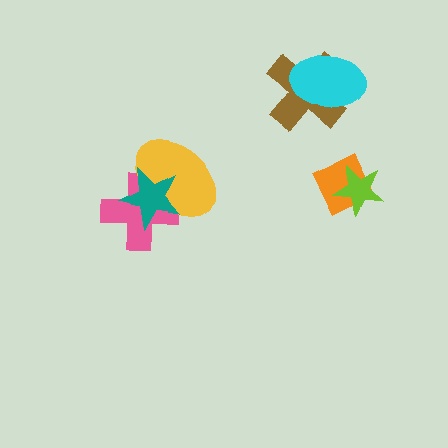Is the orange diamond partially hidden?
Yes, it is partially covered by another shape.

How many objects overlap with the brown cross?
1 object overlaps with the brown cross.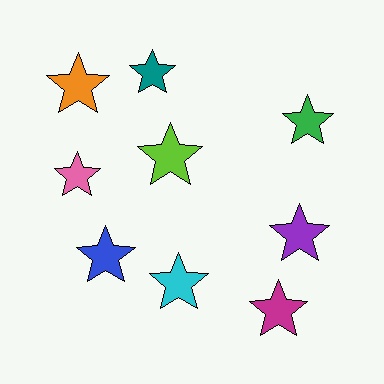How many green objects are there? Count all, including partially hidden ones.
There is 1 green object.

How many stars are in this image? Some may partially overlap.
There are 9 stars.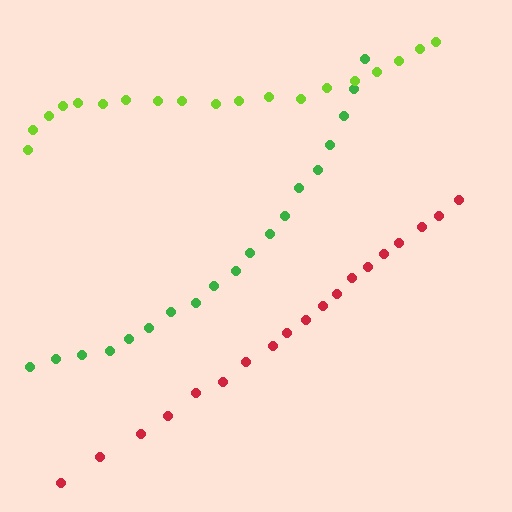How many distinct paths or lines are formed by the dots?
There are 3 distinct paths.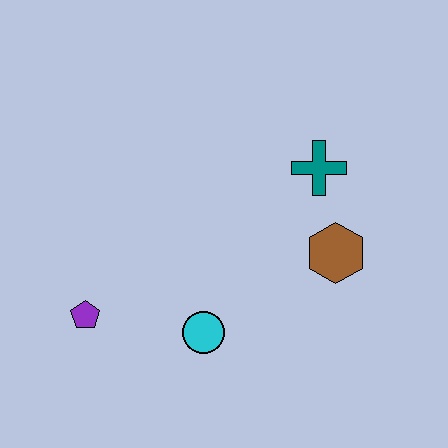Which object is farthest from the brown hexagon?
The purple pentagon is farthest from the brown hexagon.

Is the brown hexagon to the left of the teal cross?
No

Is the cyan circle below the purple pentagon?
Yes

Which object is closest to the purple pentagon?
The cyan circle is closest to the purple pentagon.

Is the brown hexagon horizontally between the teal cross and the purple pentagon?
No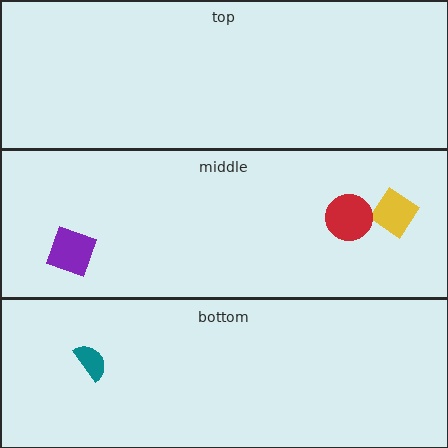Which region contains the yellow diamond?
The middle region.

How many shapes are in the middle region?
3.